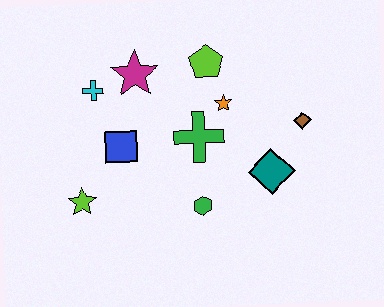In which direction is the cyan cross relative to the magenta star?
The cyan cross is to the left of the magenta star.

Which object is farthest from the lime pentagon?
The lime star is farthest from the lime pentagon.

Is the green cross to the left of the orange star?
Yes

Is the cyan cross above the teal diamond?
Yes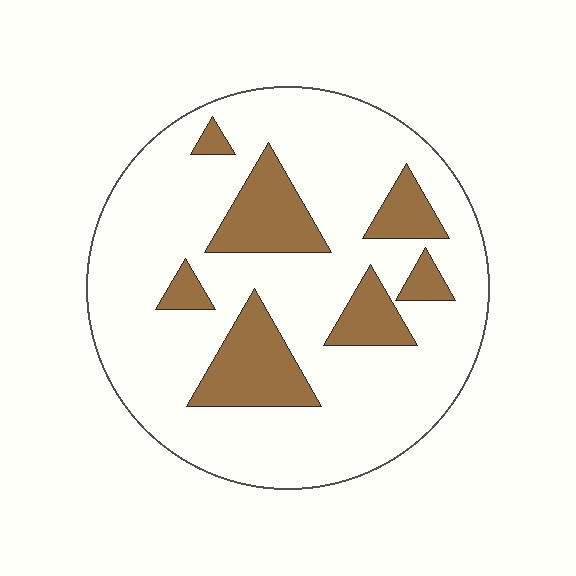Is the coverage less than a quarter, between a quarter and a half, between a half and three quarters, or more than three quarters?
Less than a quarter.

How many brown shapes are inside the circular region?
7.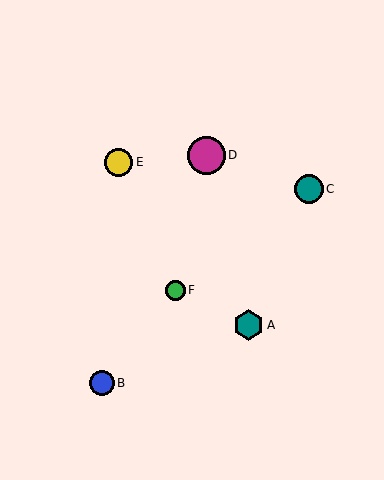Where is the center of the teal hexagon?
The center of the teal hexagon is at (248, 325).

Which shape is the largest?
The magenta circle (labeled D) is the largest.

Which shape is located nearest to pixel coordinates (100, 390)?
The blue circle (labeled B) at (102, 383) is nearest to that location.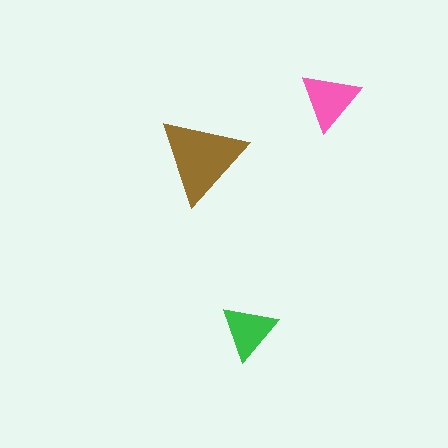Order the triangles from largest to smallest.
the brown one, the pink one, the green one.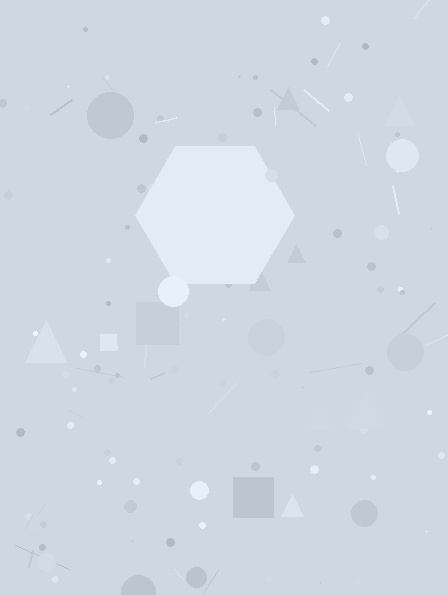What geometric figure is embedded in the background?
A hexagon is embedded in the background.